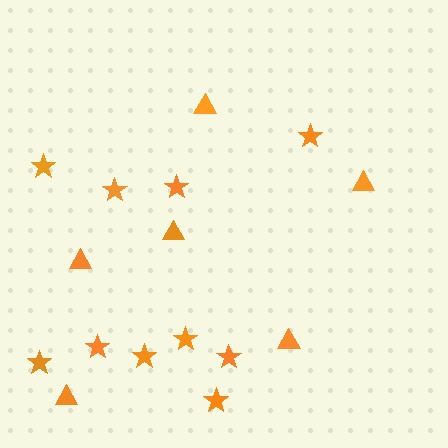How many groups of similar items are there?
There are 2 groups: one group of stars (10) and one group of triangles (6).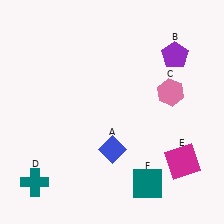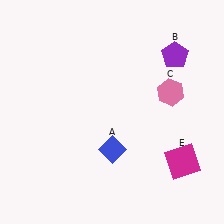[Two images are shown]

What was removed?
The teal square (F), the teal cross (D) were removed in Image 2.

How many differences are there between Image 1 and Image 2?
There are 2 differences between the two images.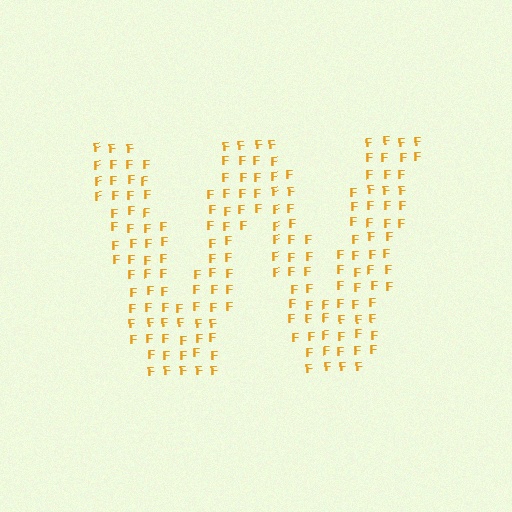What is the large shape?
The large shape is the letter W.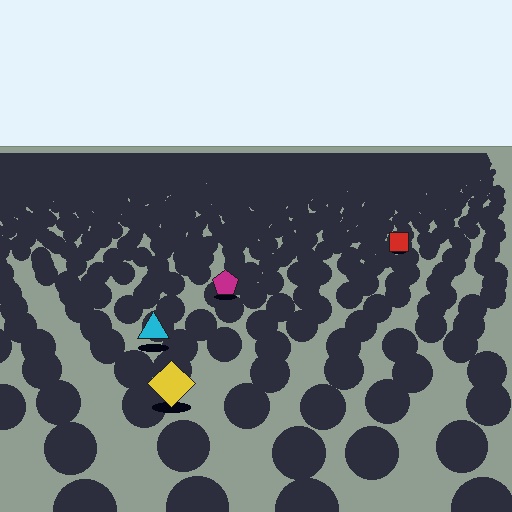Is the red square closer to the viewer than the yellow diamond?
No. The yellow diamond is closer — you can tell from the texture gradient: the ground texture is coarser near it.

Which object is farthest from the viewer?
The red square is farthest from the viewer. It appears smaller and the ground texture around it is denser.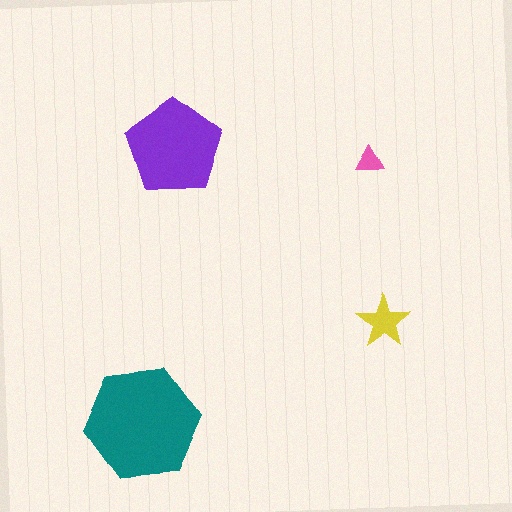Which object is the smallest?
The pink triangle.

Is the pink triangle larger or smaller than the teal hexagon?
Smaller.